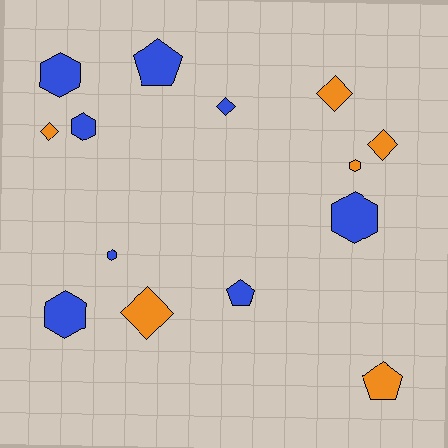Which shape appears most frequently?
Hexagon, with 6 objects.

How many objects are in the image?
There are 14 objects.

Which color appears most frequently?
Blue, with 8 objects.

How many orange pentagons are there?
There is 1 orange pentagon.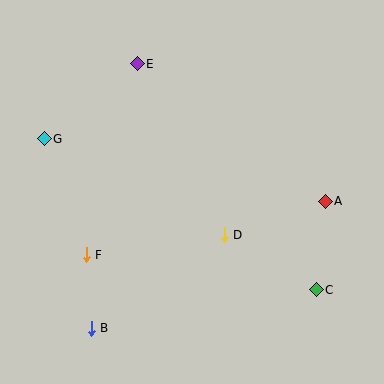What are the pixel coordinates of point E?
Point E is at (137, 64).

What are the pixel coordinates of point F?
Point F is at (86, 255).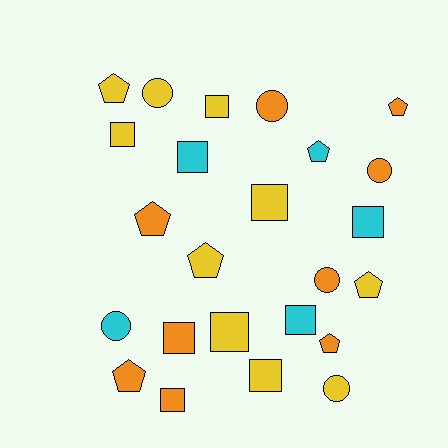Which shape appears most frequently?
Square, with 10 objects.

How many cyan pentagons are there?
There is 1 cyan pentagon.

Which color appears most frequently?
Yellow, with 10 objects.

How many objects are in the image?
There are 24 objects.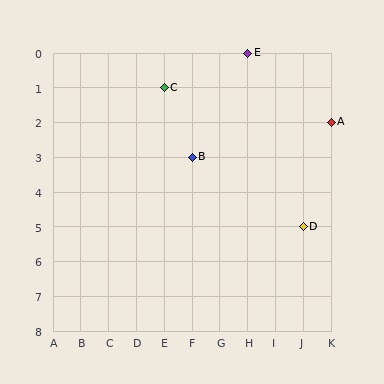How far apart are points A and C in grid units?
Points A and C are 6 columns and 1 row apart (about 6.1 grid units diagonally).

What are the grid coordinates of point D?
Point D is at grid coordinates (J, 5).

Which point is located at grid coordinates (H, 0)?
Point E is at (H, 0).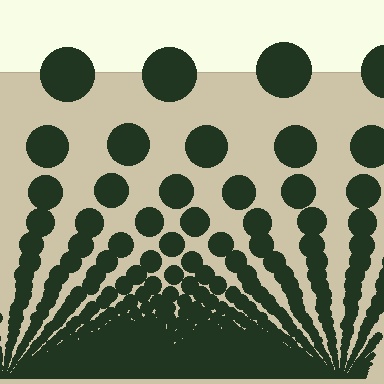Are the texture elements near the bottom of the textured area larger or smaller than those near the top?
Smaller. The gradient is inverted — elements near the bottom are smaller and denser.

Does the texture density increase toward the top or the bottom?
Density increases toward the bottom.